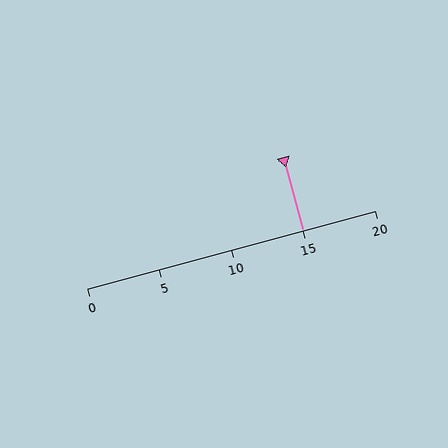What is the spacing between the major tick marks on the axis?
The major ticks are spaced 5 apart.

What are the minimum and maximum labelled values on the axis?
The axis runs from 0 to 20.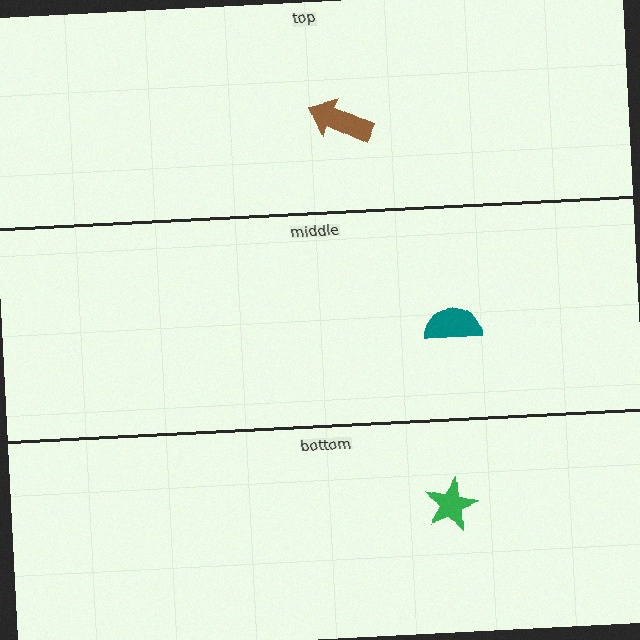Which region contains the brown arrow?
The top region.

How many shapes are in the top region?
1.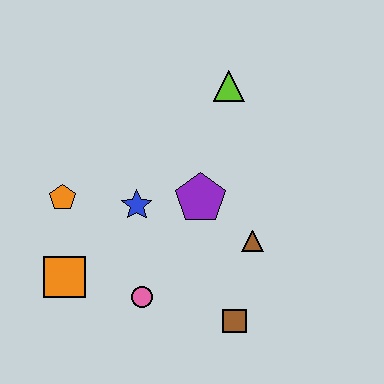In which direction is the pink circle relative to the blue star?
The pink circle is below the blue star.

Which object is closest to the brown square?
The brown triangle is closest to the brown square.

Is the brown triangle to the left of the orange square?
No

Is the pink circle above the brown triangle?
No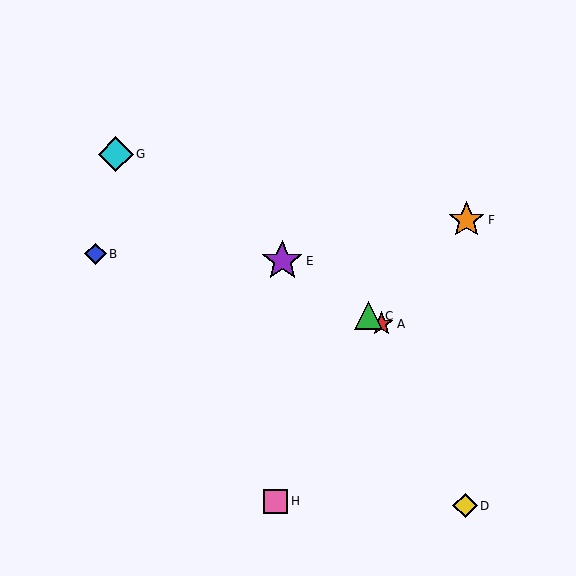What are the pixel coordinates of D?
Object D is at (465, 506).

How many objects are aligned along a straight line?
4 objects (A, C, E, G) are aligned along a straight line.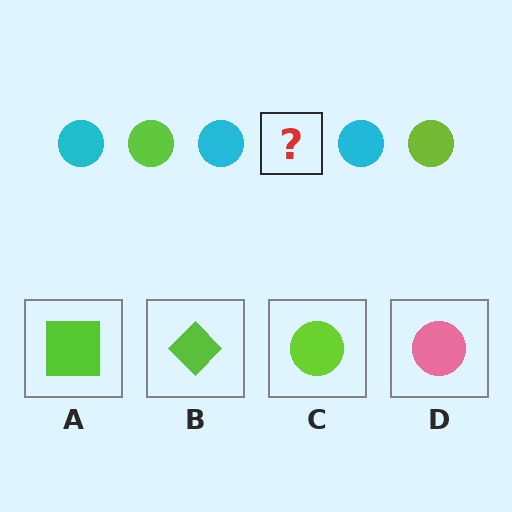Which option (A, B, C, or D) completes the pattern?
C.